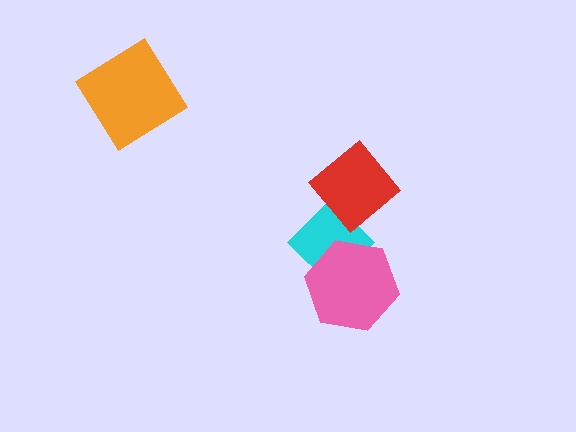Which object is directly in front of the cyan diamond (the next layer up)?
The red diamond is directly in front of the cyan diamond.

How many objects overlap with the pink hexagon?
1 object overlaps with the pink hexagon.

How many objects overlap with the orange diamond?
0 objects overlap with the orange diamond.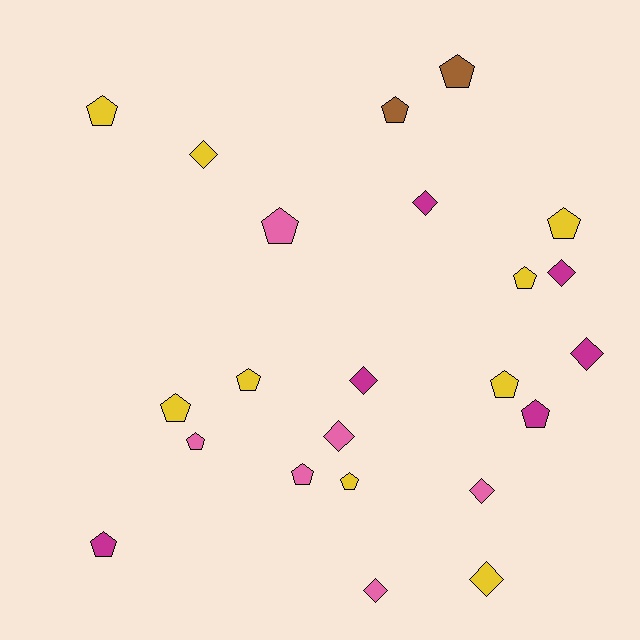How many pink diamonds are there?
There are 3 pink diamonds.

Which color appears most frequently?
Yellow, with 9 objects.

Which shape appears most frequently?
Pentagon, with 14 objects.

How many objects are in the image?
There are 23 objects.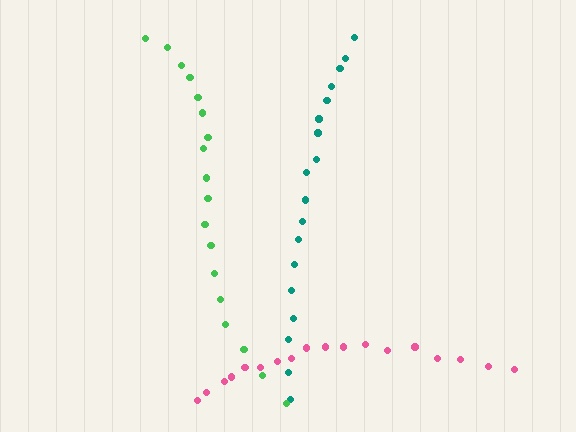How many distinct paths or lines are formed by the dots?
There are 3 distinct paths.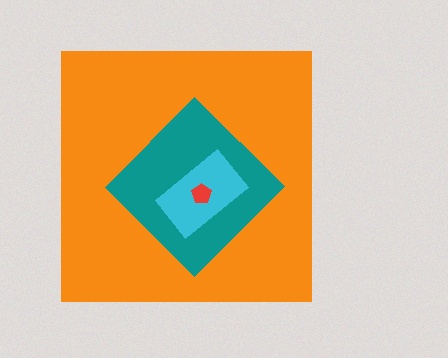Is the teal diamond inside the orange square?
Yes.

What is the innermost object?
The red pentagon.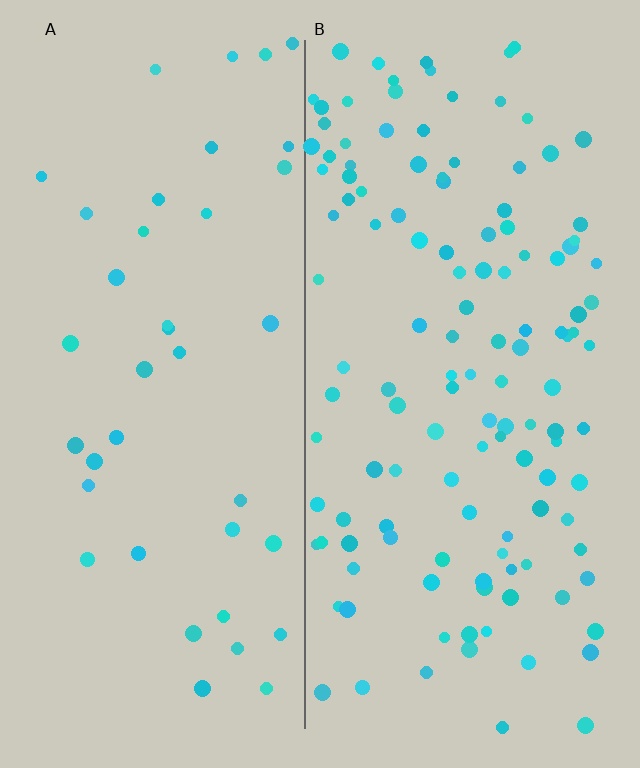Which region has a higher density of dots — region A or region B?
B (the right).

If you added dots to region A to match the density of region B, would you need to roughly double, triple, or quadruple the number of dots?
Approximately triple.